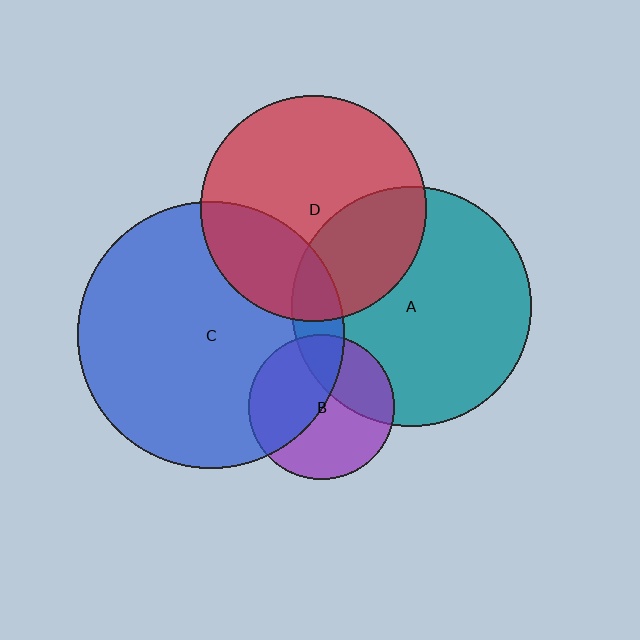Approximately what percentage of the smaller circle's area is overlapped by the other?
Approximately 25%.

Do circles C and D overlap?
Yes.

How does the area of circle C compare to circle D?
Approximately 1.4 times.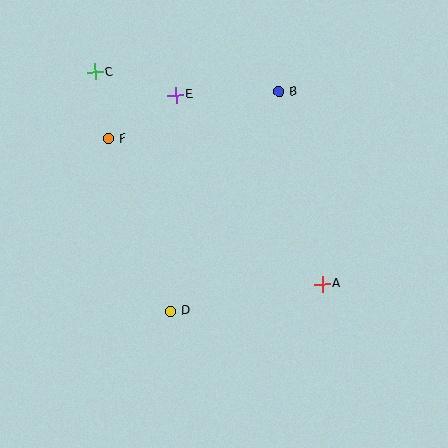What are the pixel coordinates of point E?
Point E is at (176, 95).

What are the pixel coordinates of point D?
Point D is at (171, 311).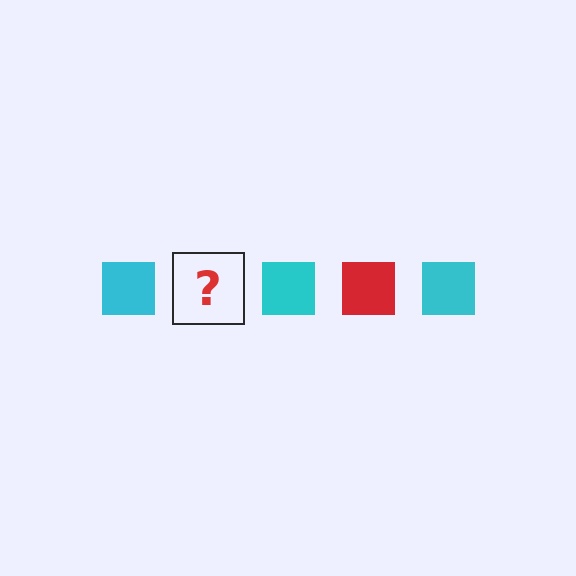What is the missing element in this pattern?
The missing element is a red square.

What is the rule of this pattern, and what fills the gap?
The rule is that the pattern cycles through cyan, red squares. The gap should be filled with a red square.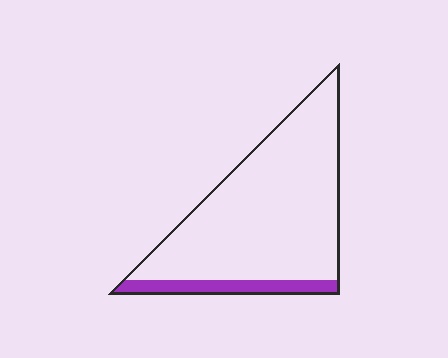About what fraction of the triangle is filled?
About one eighth (1/8).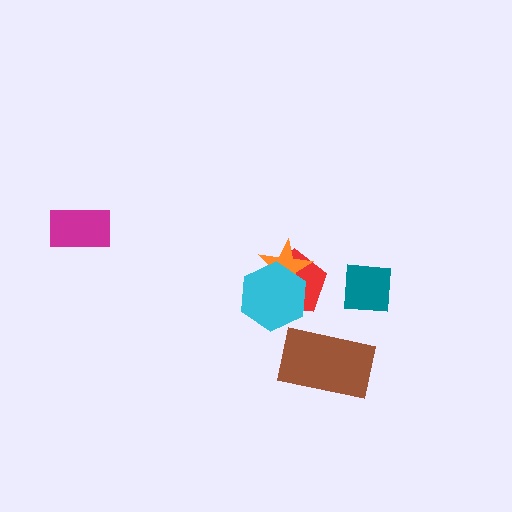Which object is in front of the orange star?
The cyan hexagon is in front of the orange star.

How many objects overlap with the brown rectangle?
0 objects overlap with the brown rectangle.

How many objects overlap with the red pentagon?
2 objects overlap with the red pentagon.